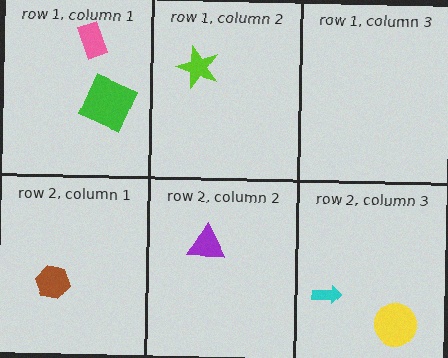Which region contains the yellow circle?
The row 2, column 3 region.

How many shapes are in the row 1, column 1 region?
2.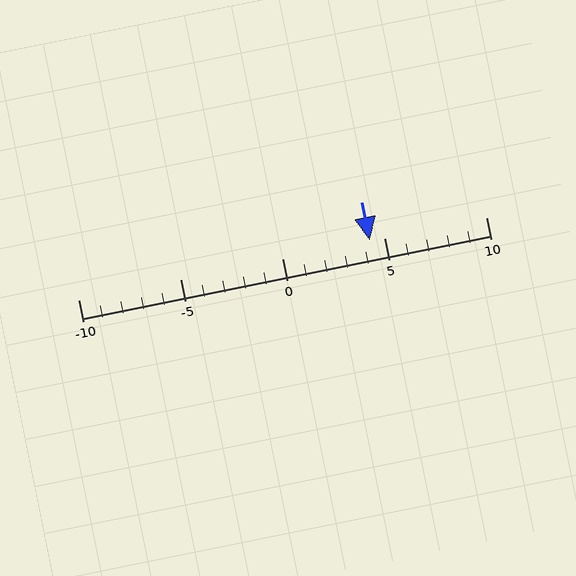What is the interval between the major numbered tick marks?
The major tick marks are spaced 5 units apart.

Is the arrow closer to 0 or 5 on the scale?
The arrow is closer to 5.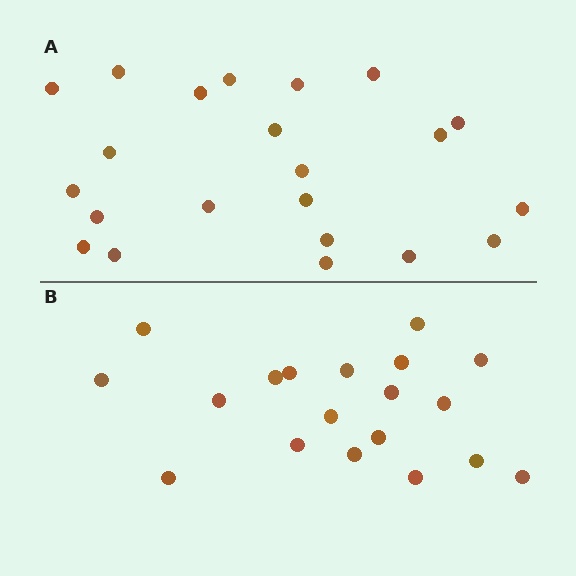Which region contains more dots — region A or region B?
Region A (the top region) has more dots.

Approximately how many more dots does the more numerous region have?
Region A has just a few more — roughly 2 or 3 more dots than region B.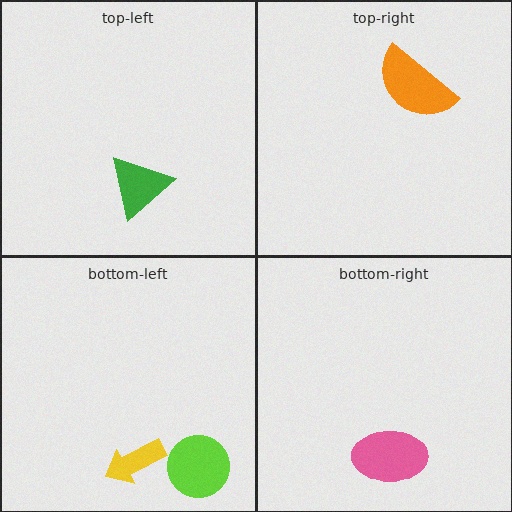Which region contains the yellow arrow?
The bottom-left region.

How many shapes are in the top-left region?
1.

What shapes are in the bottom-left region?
The yellow arrow, the lime circle.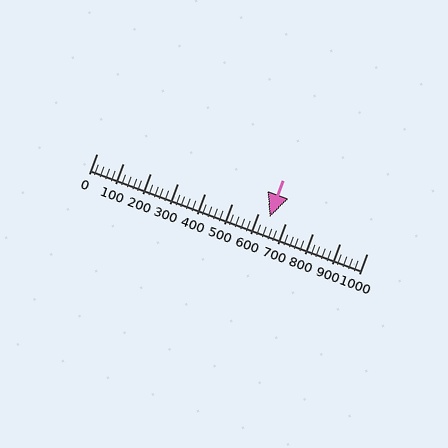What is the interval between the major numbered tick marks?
The major tick marks are spaced 100 units apart.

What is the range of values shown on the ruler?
The ruler shows values from 0 to 1000.